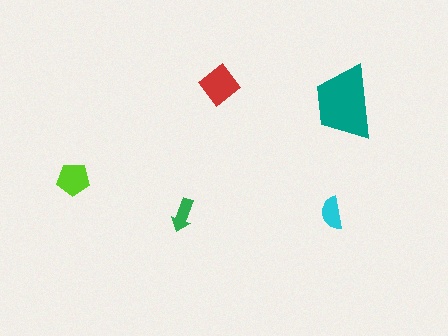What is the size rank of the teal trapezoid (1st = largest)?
1st.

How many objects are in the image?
There are 5 objects in the image.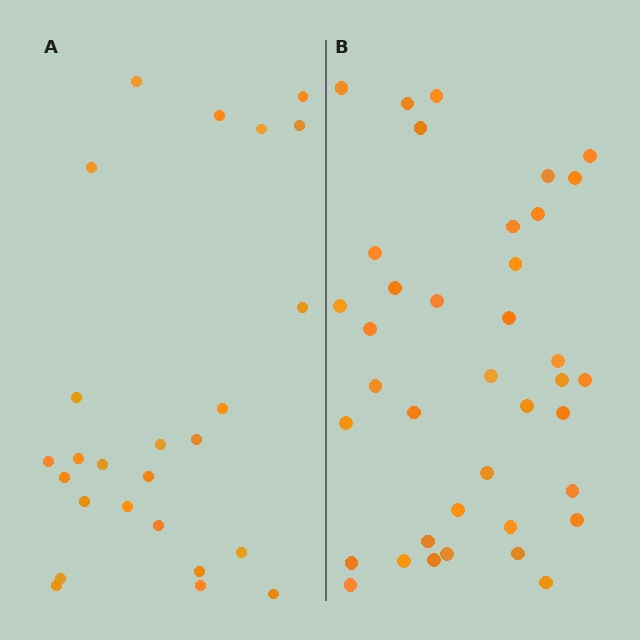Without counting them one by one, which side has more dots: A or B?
Region B (the right region) has more dots.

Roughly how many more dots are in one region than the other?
Region B has approximately 15 more dots than region A.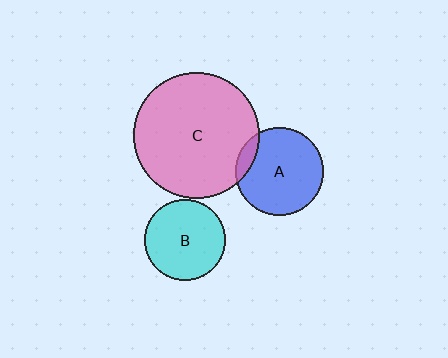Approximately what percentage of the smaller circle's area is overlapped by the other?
Approximately 10%.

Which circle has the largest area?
Circle C (pink).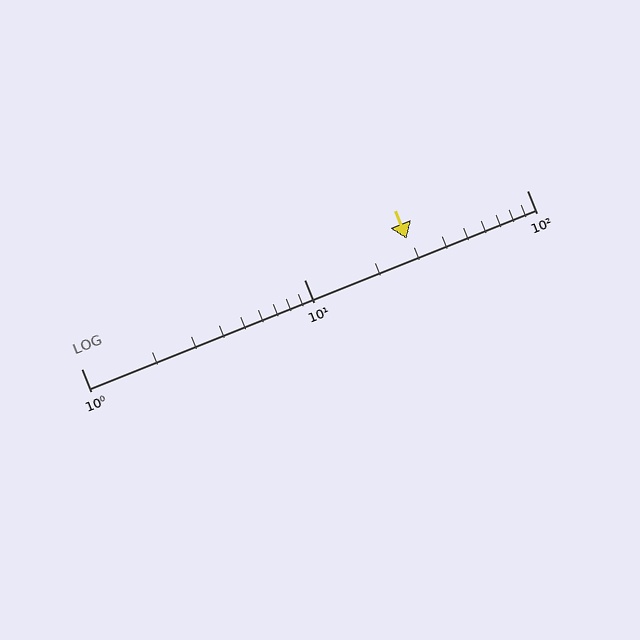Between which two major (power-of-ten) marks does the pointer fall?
The pointer is between 10 and 100.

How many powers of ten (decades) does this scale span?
The scale spans 2 decades, from 1 to 100.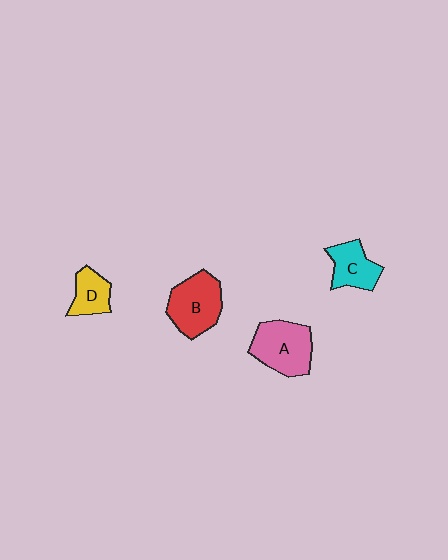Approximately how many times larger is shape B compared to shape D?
Approximately 1.7 times.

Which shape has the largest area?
Shape A (pink).